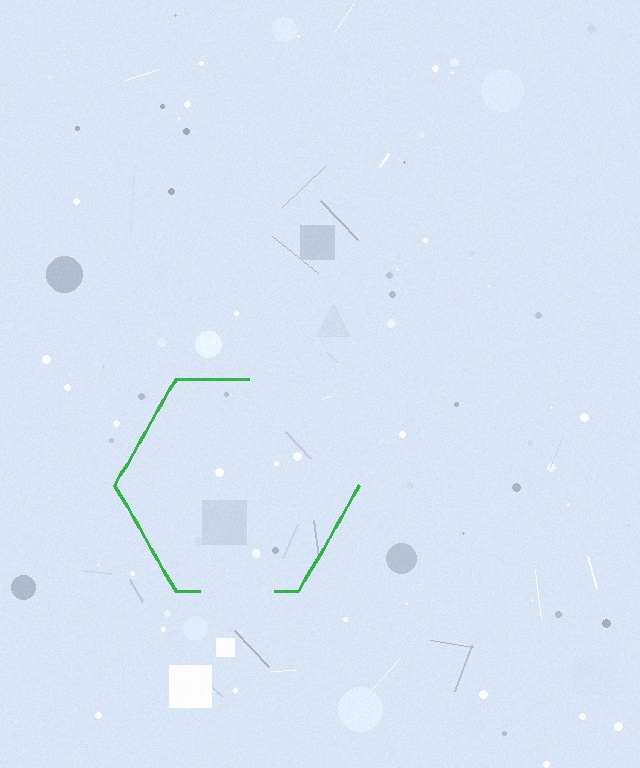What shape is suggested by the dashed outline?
The dashed outline suggests a hexagon.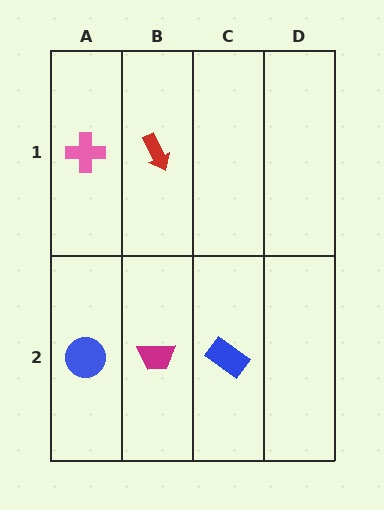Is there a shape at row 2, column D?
No, that cell is empty.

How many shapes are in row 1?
2 shapes.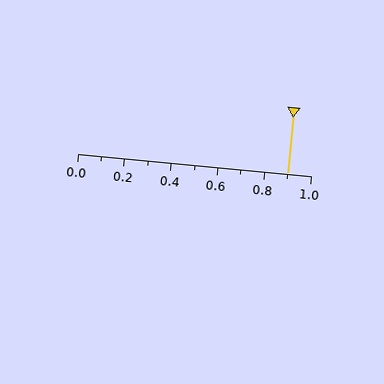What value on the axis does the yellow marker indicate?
The marker indicates approximately 0.9.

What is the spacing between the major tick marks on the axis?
The major ticks are spaced 0.2 apart.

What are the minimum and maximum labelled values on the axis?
The axis runs from 0.0 to 1.0.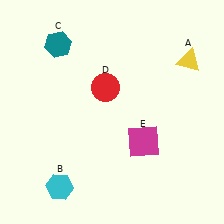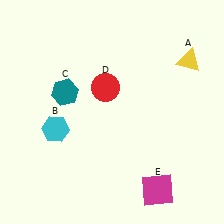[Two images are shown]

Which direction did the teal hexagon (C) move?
The teal hexagon (C) moved down.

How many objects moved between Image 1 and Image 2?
3 objects moved between the two images.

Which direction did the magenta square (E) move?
The magenta square (E) moved down.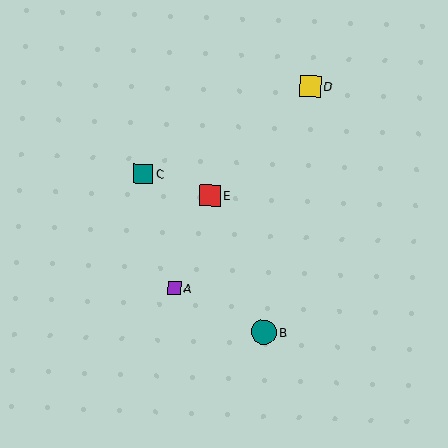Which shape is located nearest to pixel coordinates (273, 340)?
The teal circle (labeled B) at (264, 332) is nearest to that location.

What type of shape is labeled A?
Shape A is a purple square.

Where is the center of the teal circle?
The center of the teal circle is at (264, 332).